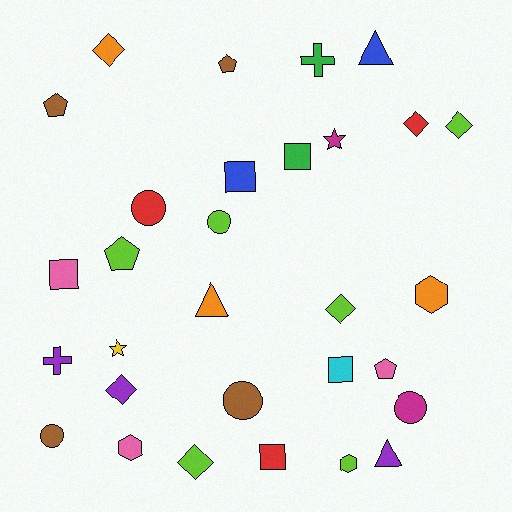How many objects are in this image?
There are 30 objects.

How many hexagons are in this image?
There are 3 hexagons.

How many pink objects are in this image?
There are 3 pink objects.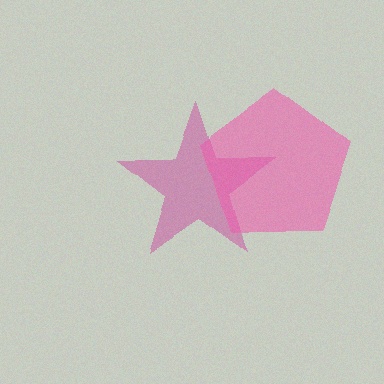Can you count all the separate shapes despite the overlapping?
Yes, there are 2 separate shapes.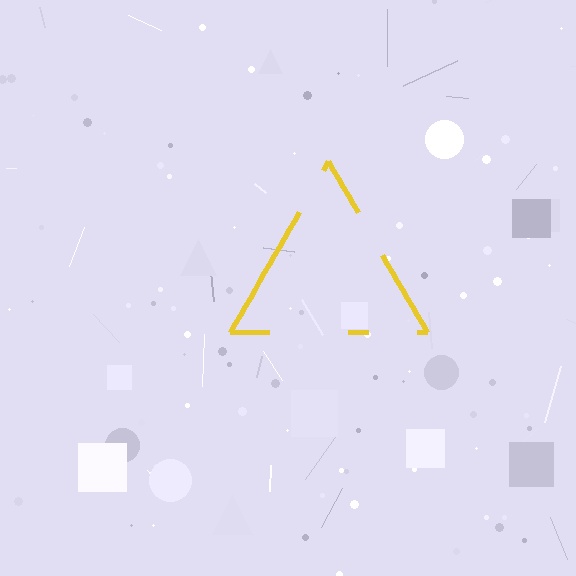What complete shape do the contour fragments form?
The contour fragments form a triangle.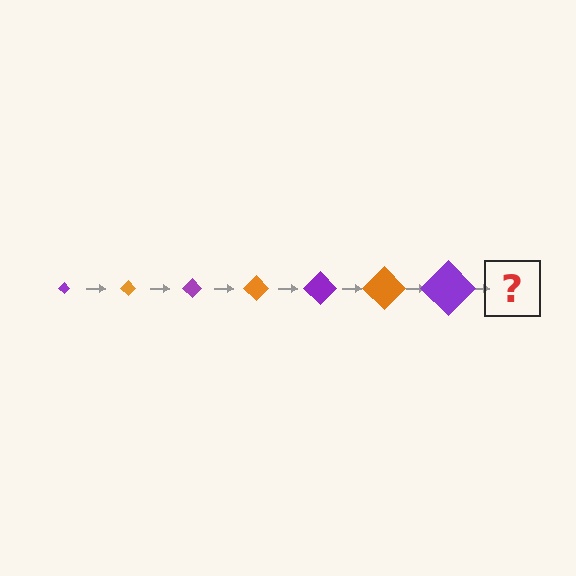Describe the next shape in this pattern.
It should be an orange diamond, larger than the previous one.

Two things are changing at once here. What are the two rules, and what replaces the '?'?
The two rules are that the diamond grows larger each step and the color cycles through purple and orange. The '?' should be an orange diamond, larger than the previous one.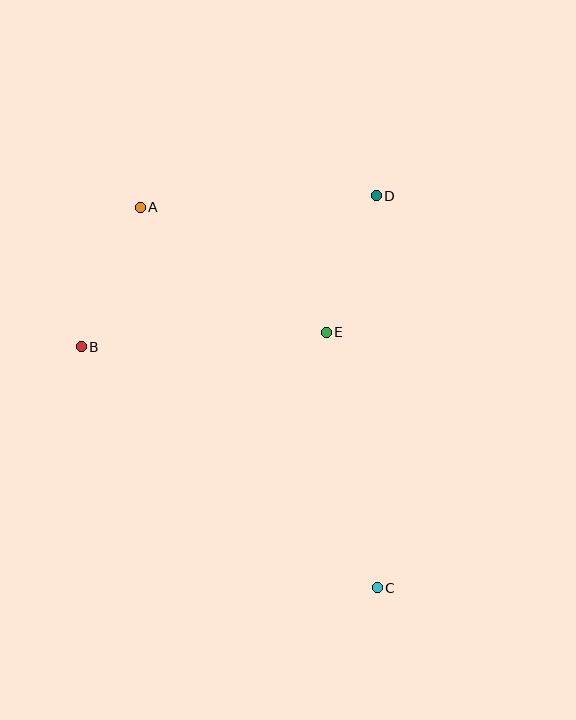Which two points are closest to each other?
Points D and E are closest to each other.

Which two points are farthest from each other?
Points A and C are farthest from each other.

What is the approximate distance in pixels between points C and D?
The distance between C and D is approximately 392 pixels.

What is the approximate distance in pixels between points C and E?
The distance between C and E is approximately 261 pixels.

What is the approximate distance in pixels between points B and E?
The distance between B and E is approximately 245 pixels.